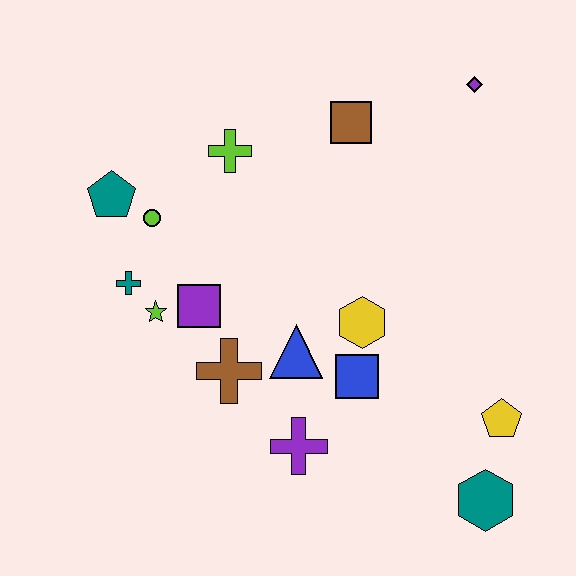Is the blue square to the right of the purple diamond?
No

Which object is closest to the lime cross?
The lime circle is closest to the lime cross.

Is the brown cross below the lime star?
Yes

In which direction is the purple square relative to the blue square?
The purple square is to the left of the blue square.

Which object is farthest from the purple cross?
The purple diamond is farthest from the purple cross.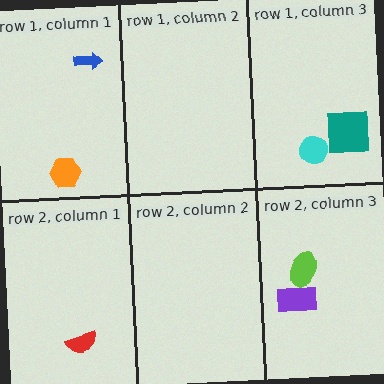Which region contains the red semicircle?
The row 2, column 1 region.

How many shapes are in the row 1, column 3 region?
2.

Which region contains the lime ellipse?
The row 2, column 3 region.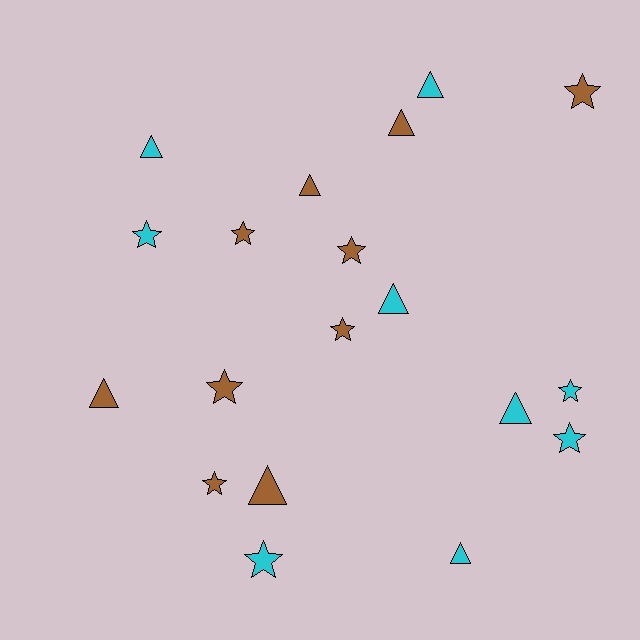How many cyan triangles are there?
There are 5 cyan triangles.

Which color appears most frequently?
Brown, with 10 objects.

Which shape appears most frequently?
Star, with 10 objects.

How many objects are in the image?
There are 19 objects.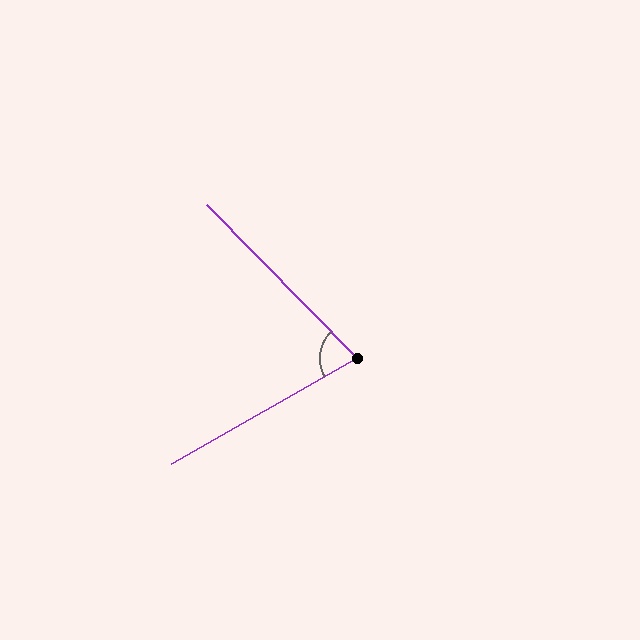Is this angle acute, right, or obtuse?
It is acute.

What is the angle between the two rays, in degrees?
Approximately 75 degrees.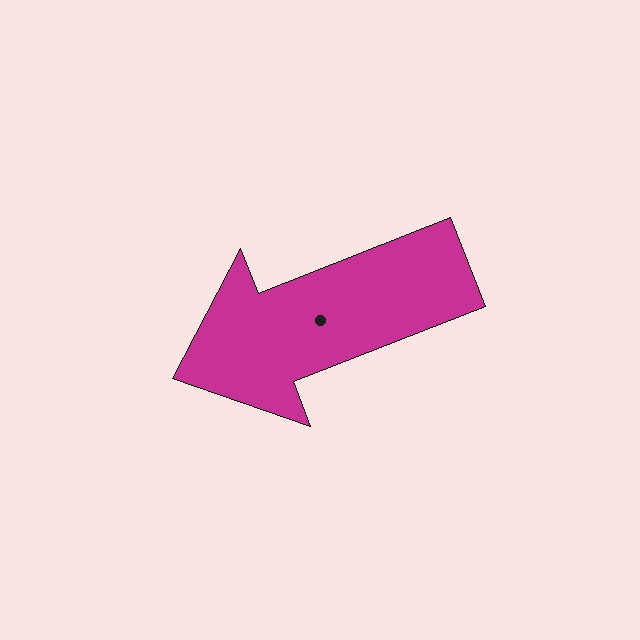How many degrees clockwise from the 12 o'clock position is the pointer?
Approximately 249 degrees.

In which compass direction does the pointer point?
West.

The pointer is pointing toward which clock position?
Roughly 8 o'clock.